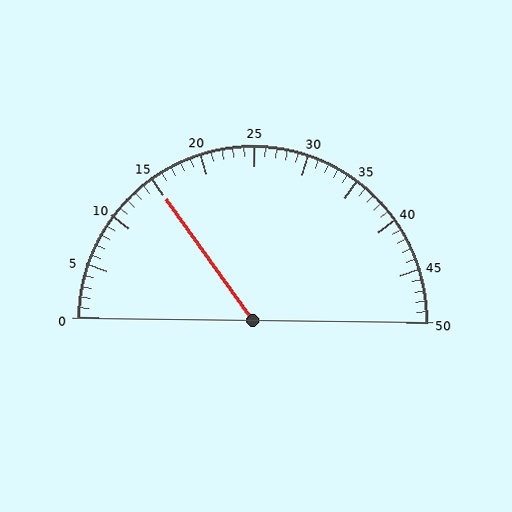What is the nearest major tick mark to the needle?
The nearest major tick mark is 15.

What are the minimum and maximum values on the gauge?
The gauge ranges from 0 to 50.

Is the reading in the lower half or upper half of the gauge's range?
The reading is in the lower half of the range (0 to 50).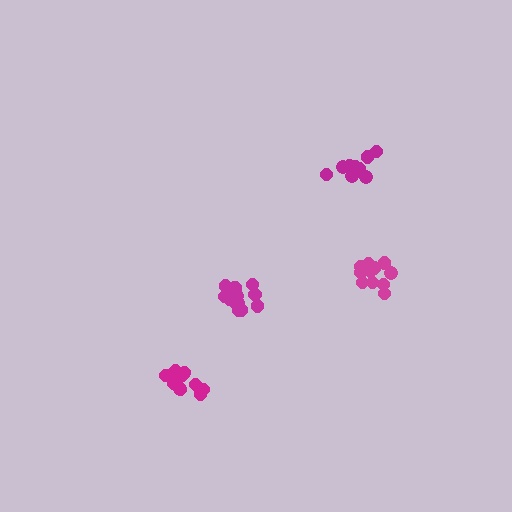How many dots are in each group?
Group 1: 9 dots, Group 2: 14 dots, Group 3: 13 dots, Group 4: 12 dots (48 total).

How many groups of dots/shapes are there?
There are 4 groups.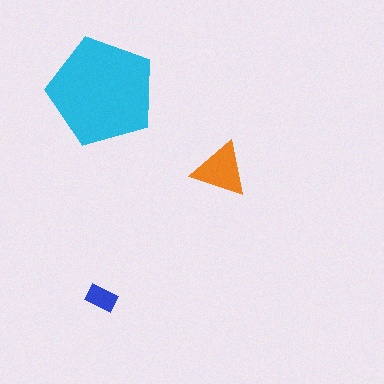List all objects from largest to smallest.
The cyan pentagon, the orange triangle, the blue rectangle.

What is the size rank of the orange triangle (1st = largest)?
2nd.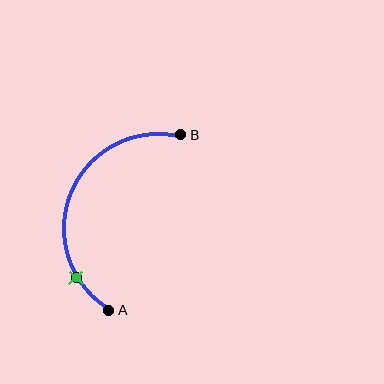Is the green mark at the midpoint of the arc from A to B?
No. The green mark lies on the arc but is closer to endpoint A. The arc midpoint would be at the point on the curve equidistant along the arc from both A and B.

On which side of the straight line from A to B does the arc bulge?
The arc bulges to the left of the straight line connecting A and B.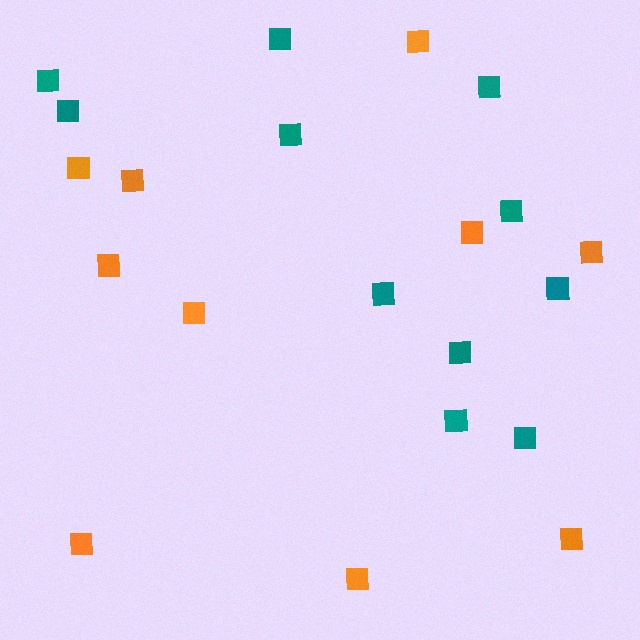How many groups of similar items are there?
There are 2 groups: one group of teal squares (11) and one group of orange squares (10).